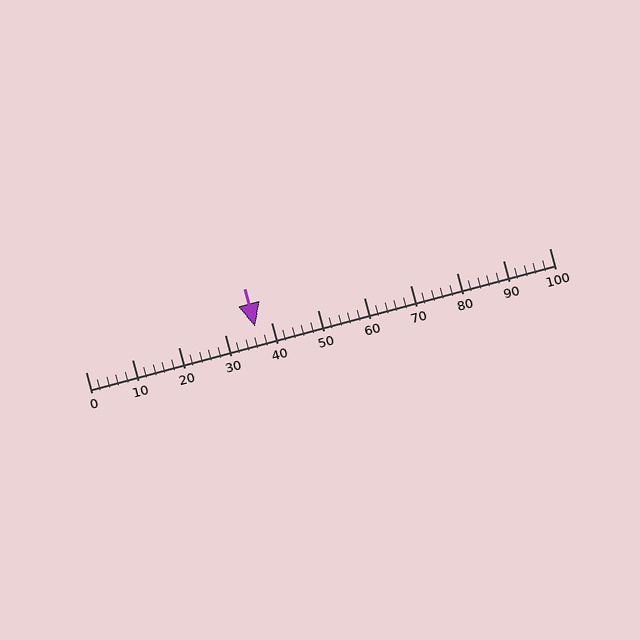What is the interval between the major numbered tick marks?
The major tick marks are spaced 10 units apart.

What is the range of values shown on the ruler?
The ruler shows values from 0 to 100.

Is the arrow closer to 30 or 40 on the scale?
The arrow is closer to 40.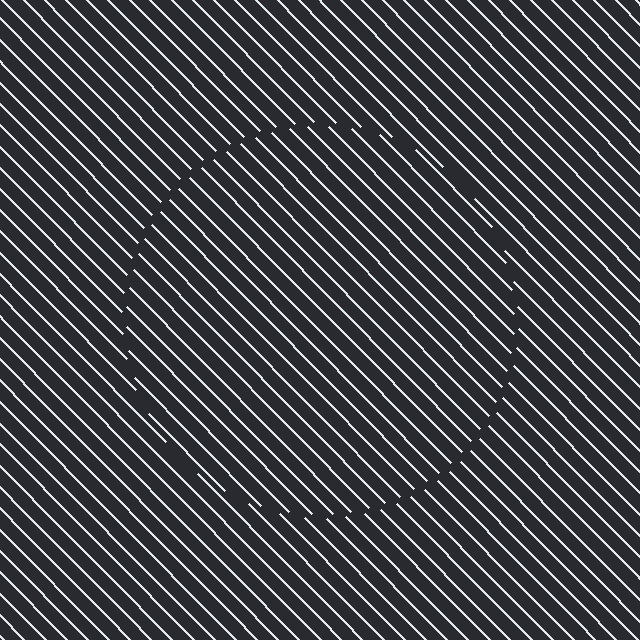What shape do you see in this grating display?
An illusory circle. The interior of the shape contains the same grating, shifted by half a period — the contour is defined by the phase discontinuity where line-ends from the inner and outer gratings abut.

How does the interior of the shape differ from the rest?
The interior of the shape contains the same grating, shifted by half a period — the contour is defined by the phase discontinuity where line-ends from the inner and outer gratings abut.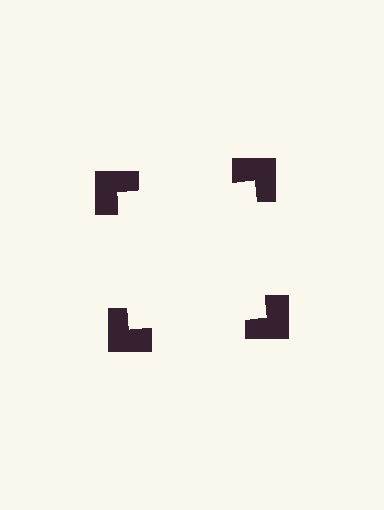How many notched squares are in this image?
There are 4 — one at each vertex of the illusory square.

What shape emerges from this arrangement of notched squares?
An illusory square — its edges are inferred from the aligned wedge cuts in the notched squares, not physically drawn.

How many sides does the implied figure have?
4 sides.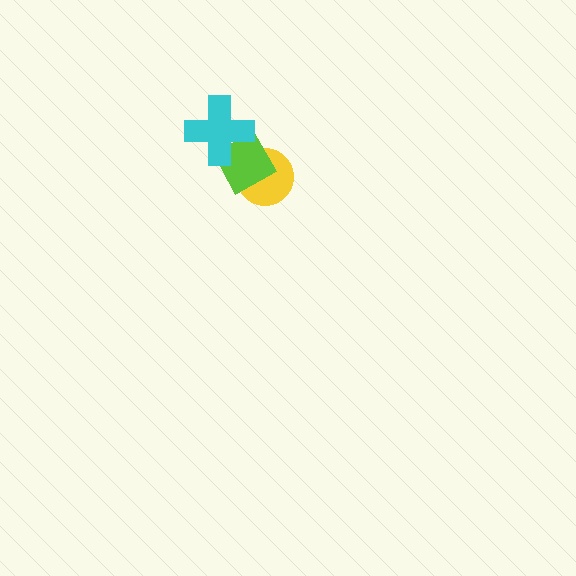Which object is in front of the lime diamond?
The cyan cross is in front of the lime diamond.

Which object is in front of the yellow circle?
The lime diamond is in front of the yellow circle.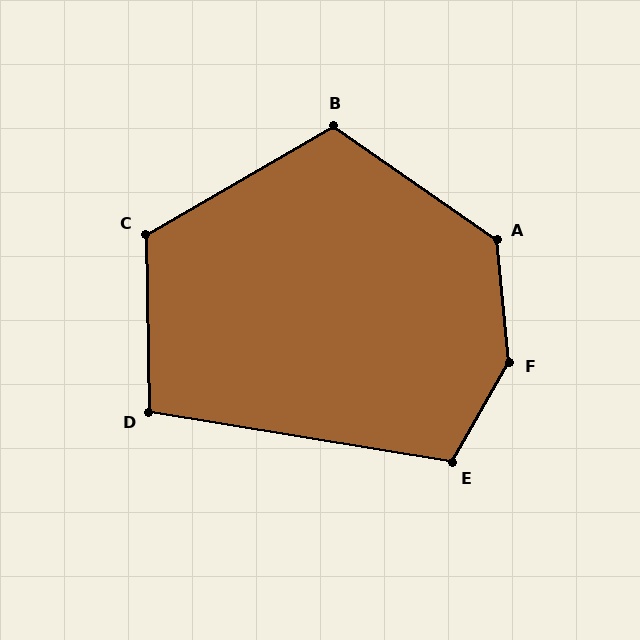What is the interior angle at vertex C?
Approximately 119 degrees (obtuse).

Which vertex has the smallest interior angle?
D, at approximately 101 degrees.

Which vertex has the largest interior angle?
F, at approximately 144 degrees.